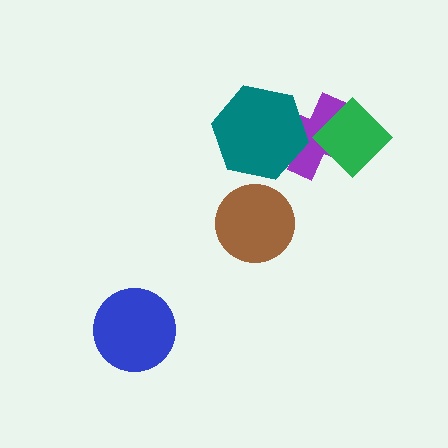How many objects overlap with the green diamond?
1 object overlaps with the green diamond.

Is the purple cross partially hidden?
Yes, it is partially covered by another shape.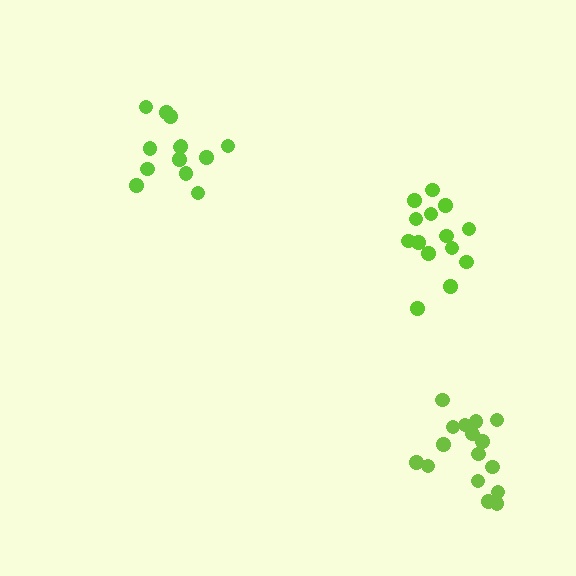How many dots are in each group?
Group 1: 16 dots, Group 2: 14 dots, Group 3: 13 dots (43 total).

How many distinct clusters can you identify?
There are 3 distinct clusters.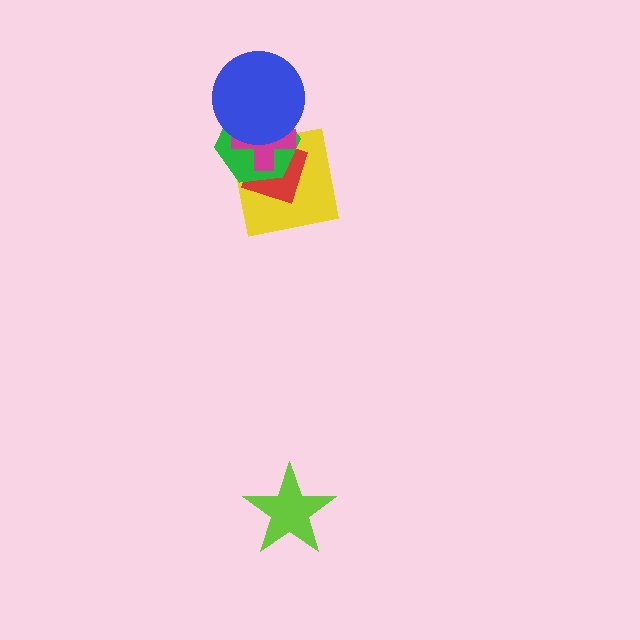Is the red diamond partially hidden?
Yes, it is partially covered by another shape.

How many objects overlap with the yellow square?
3 objects overlap with the yellow square.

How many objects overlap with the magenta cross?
4 objects overlap with the magenta cross.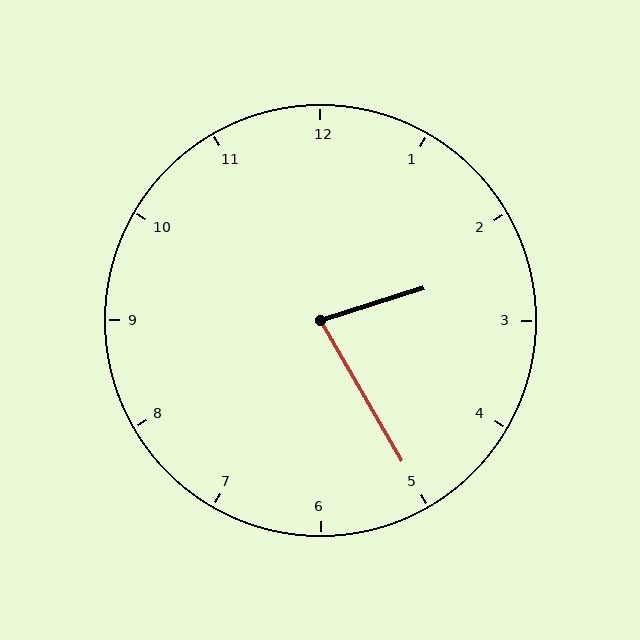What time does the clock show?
2:25.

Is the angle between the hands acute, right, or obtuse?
It is acute.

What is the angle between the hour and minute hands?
Approximately 78 degrees.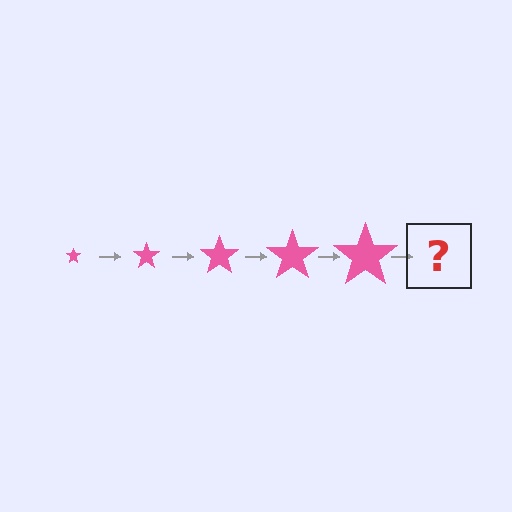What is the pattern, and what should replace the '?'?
The pattern is that the star gets progressively larger each step. The '?' should be a pink star, larger than the previous one.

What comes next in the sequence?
The next element should be a pink star, larger than the previous one.